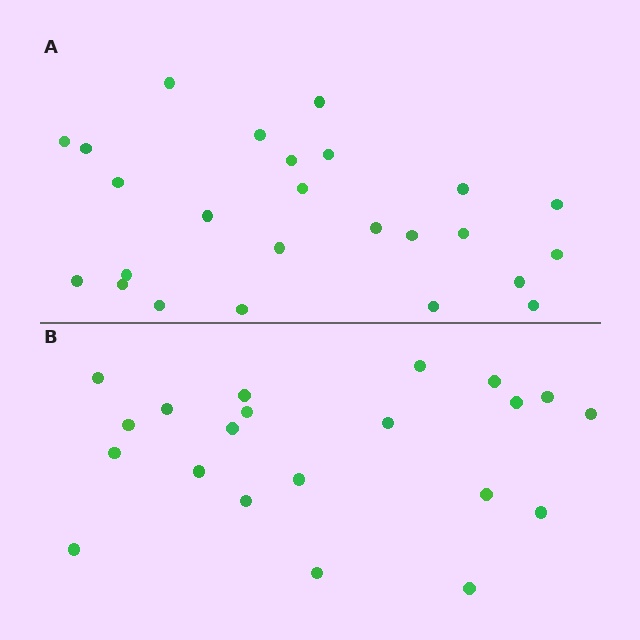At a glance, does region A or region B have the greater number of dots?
Region A (the top region) has more dots.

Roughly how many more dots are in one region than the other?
Region A has about 4 more dots than region B.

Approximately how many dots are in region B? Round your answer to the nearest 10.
About 20 dots. (The exact count is 21, which rounds to 20.)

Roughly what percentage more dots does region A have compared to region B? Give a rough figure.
About 20% more.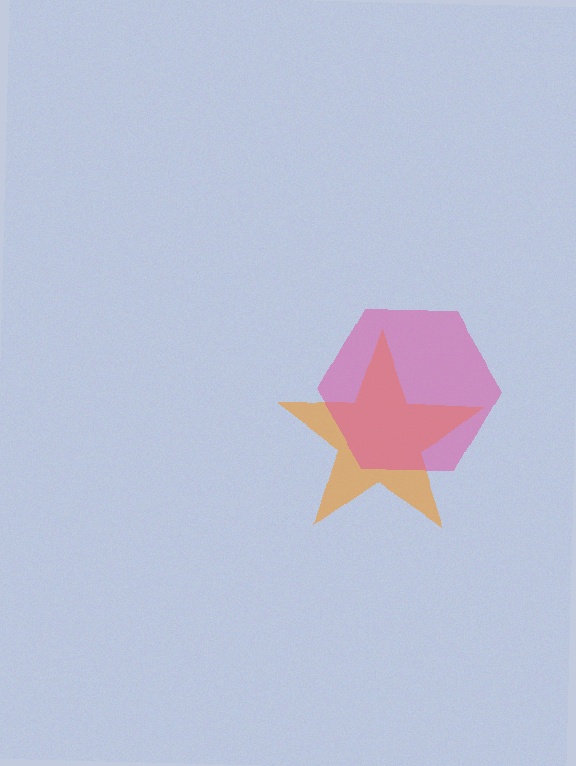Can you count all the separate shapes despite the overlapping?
Yes, there are 2 separate shapes.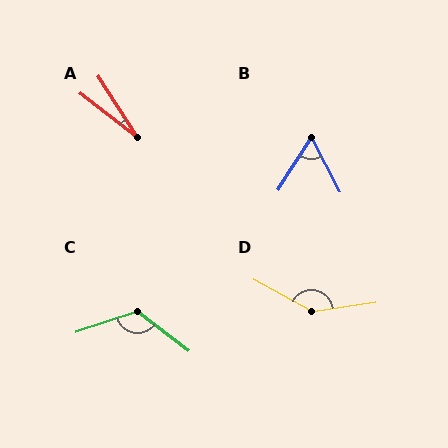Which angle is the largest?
D, at approximately 143 degrees.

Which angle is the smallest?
A, at approximately 20 degrees.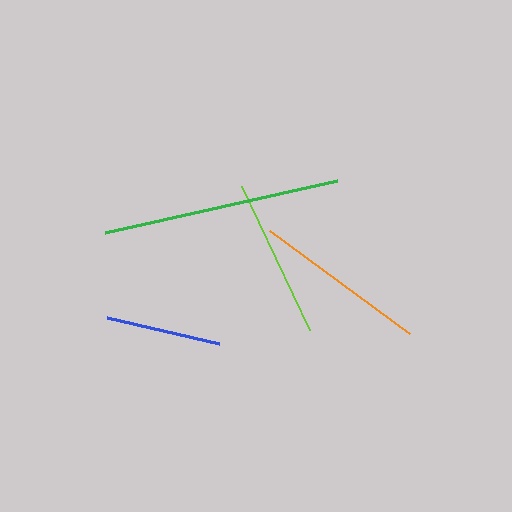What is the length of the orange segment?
The orange segment is approximately 174 pixels long.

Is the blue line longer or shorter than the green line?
The green line is longer than the blue line.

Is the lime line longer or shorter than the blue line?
The lime line is longer than the blue line.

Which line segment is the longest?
The green line is the longest at approximately 237 pixels.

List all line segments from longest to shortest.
From longest to shortest: green, orange, lime, blue.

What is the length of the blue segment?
The blue segment is approximately 115 pixels long.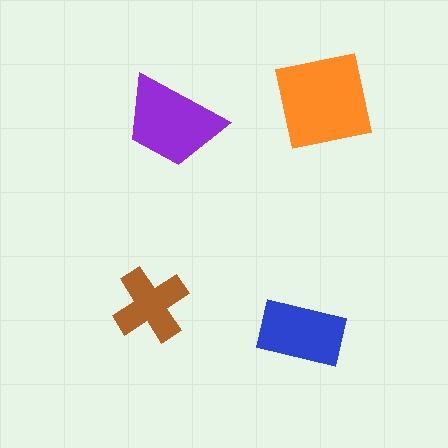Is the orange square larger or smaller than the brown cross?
Larger.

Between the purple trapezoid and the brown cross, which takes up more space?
The purple trapezoid.